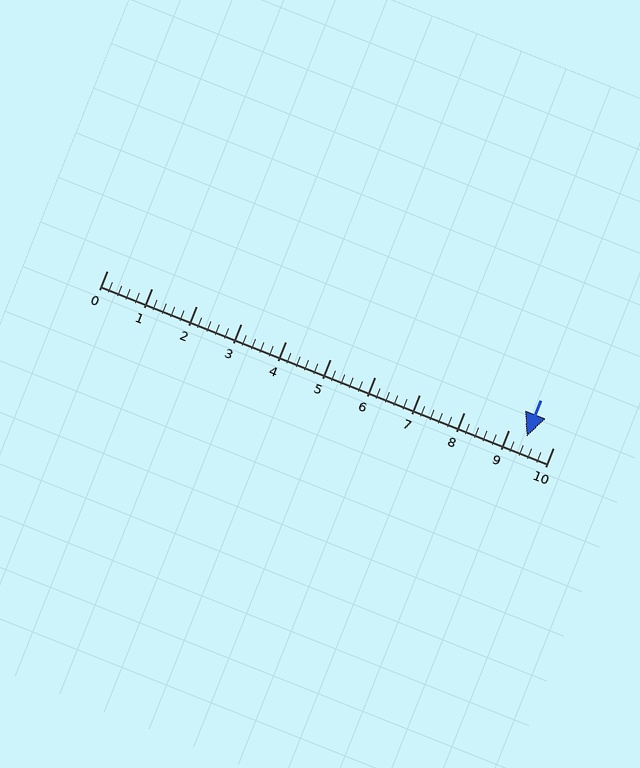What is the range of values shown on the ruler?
The ruler shows values from 0 to 10.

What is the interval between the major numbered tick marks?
The major tick marks are spaced 1 units apart.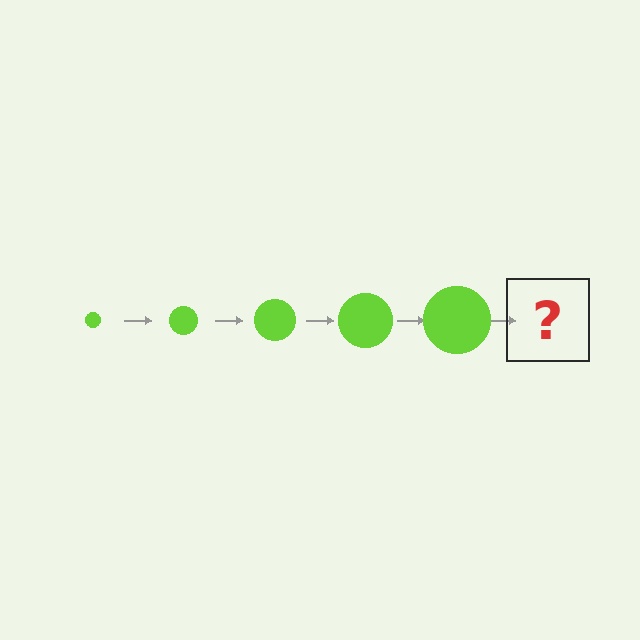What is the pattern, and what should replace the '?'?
The pattern is that the circle gets progressively larger each step. The '?' should be a lime circle, larger than the previous one.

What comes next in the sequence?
The next element should be a lime circle, larger than the previous one.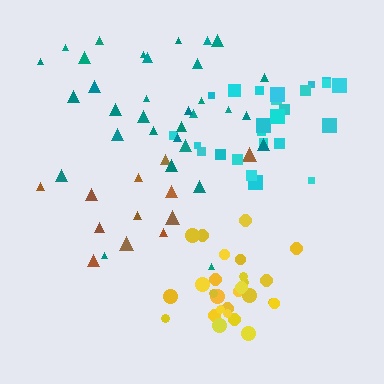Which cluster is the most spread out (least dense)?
Brown.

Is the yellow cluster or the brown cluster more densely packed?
Yellow.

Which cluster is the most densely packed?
Yellow.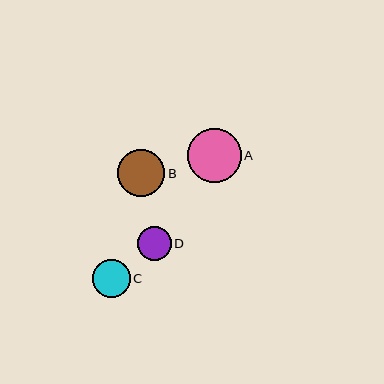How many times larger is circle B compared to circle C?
Circle B is approximately 1.3 times the size of circle C.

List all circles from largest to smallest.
From largest to smallest: A, B, C, D.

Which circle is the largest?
Circle A is the largest with a size of approximately 54 pixels.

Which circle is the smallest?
Circle D is the smallest with a size of approximately 34 pixels.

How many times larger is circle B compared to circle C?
Circle B is approximately 1.3 times the size of circle C.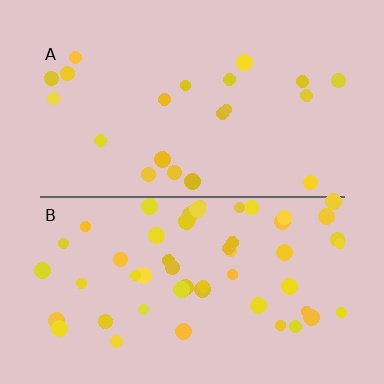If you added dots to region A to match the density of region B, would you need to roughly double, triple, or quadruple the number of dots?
Approximately triple.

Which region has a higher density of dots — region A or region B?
B (the bottom).